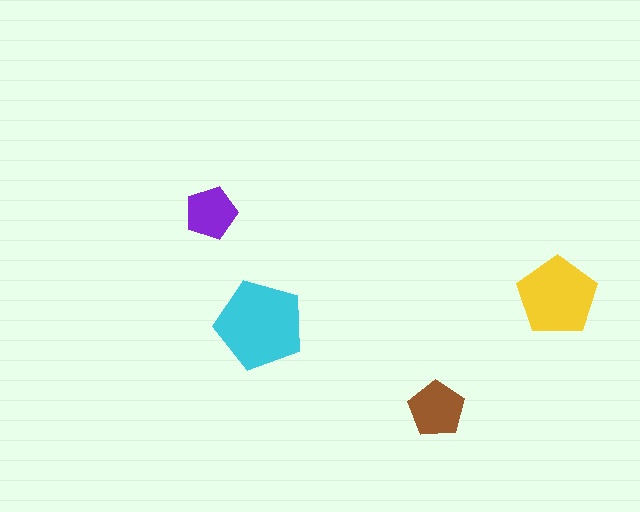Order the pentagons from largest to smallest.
the cyan one, the yellow one, the brown one, the purple one.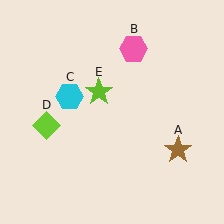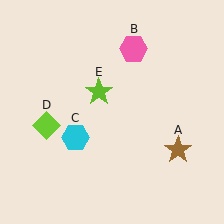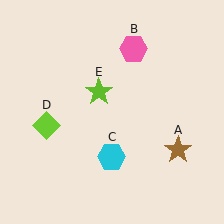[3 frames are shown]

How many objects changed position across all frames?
1 object changed position: cyan hexagon (object C).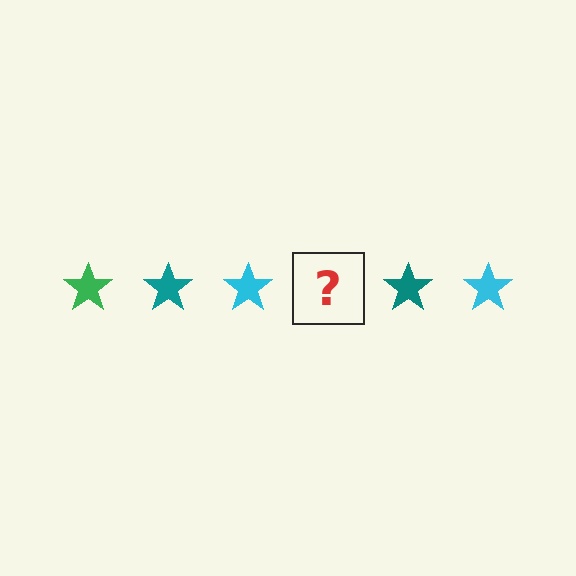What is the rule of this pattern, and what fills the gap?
The rule is that the pattern cycles through green, teal, cyan stars. The gap should be filled with a green star.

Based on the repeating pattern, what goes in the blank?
The blank should be a green star.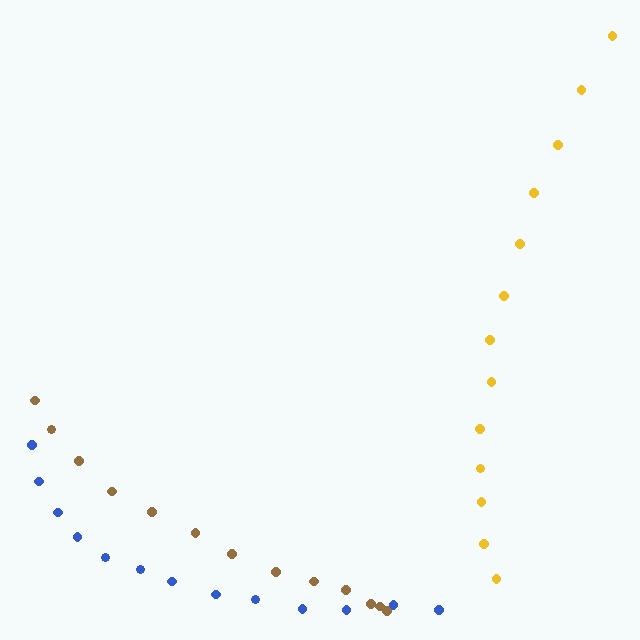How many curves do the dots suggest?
There are 3 distinct paths.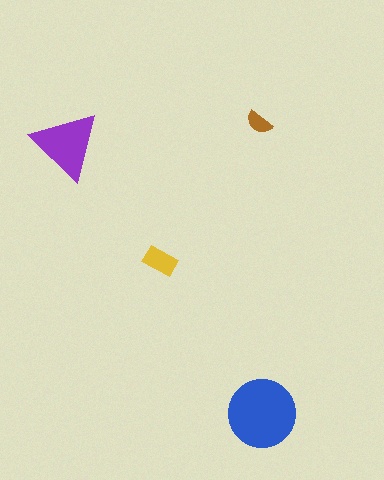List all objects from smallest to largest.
The brown semicircle, the yellow rectangle, the purple triangle, the blue circle.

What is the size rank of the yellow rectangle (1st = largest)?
3rd.